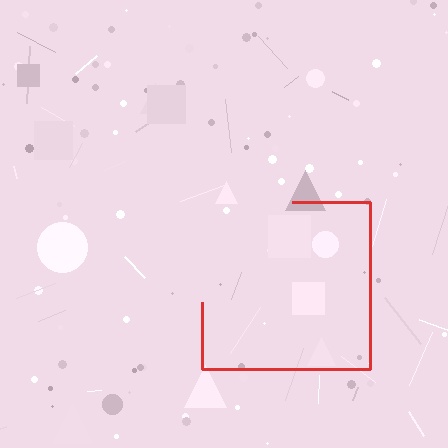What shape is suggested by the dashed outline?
The dashed outline suggests a square.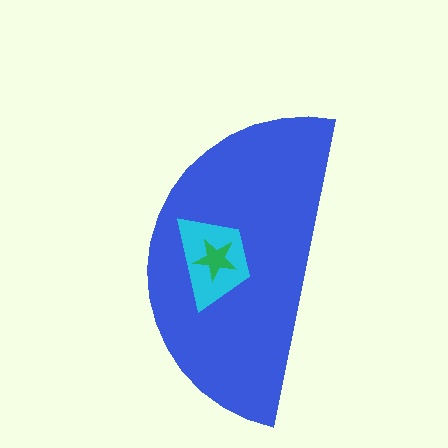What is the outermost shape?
The blue semicircle.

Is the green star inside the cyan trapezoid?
Yes.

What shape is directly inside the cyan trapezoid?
The green star.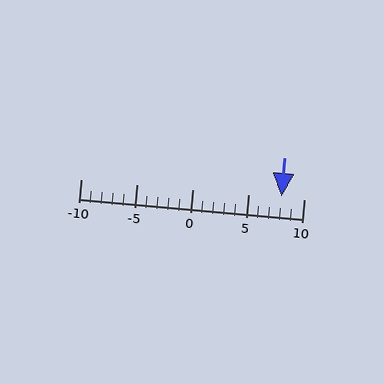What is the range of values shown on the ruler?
The ruler shows values from -10 to 10.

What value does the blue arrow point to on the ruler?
The blue arrow points to approximately 8.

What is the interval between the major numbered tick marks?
The major tick marks are spaced 5 units apart.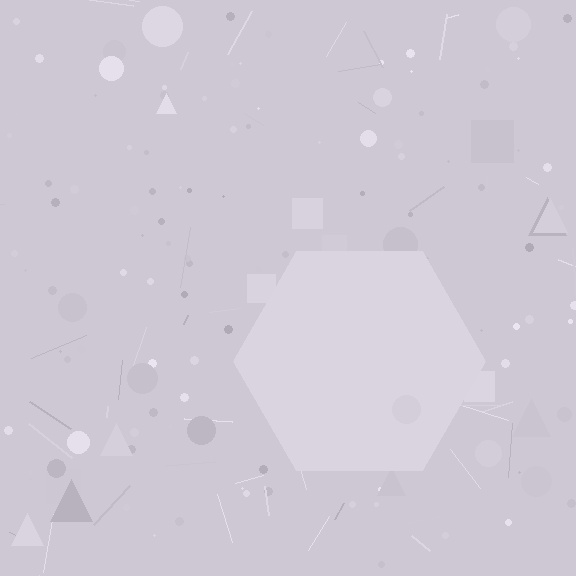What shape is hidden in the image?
A hexagon is hidden in the image.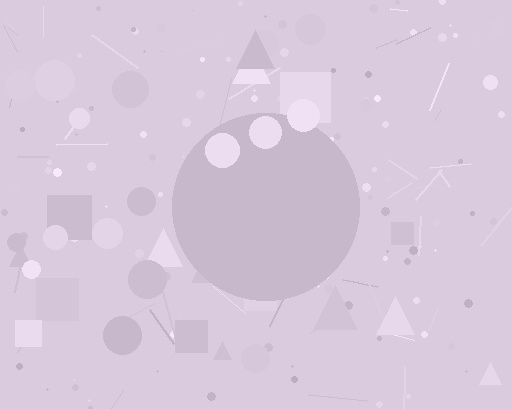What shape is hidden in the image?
A circle is hidden in the image.